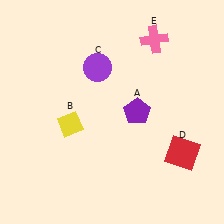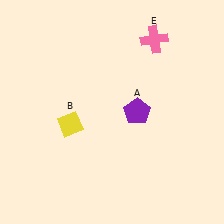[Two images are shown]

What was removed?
The purple circle (C), the red square (D) were removed in Image 2.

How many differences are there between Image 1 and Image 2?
There are 2 differences between the two images.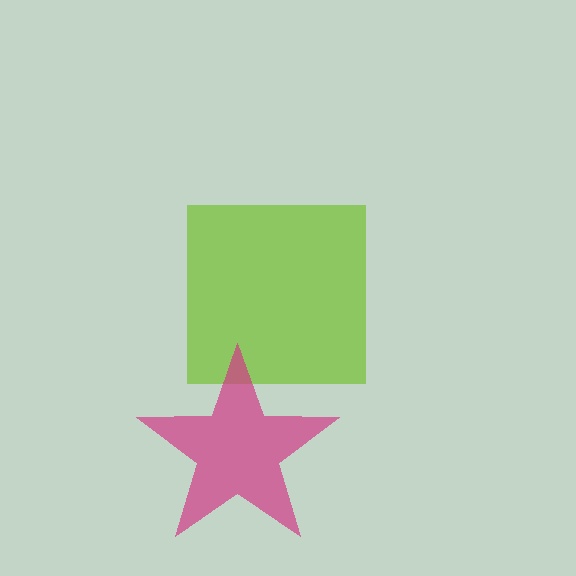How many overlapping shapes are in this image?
There are 2 overlapping shapes in the image.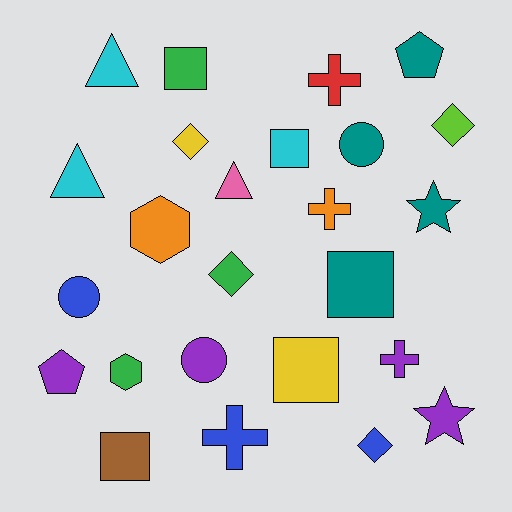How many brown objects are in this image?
There is 1 brown object.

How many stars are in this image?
There are 2 stars.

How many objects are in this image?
There are 25 objects.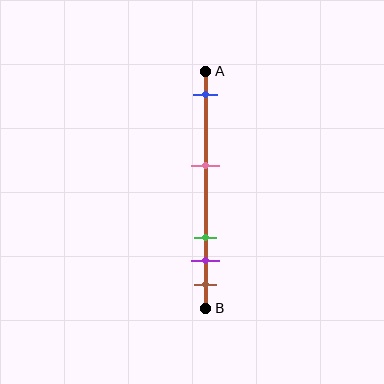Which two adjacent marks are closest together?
The purple and brown marks are the closest adjacent pair.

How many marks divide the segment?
There are 5 marks dividing the segment.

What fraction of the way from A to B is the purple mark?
The purple mark is approximately 80% (0.8) of the way from A to B.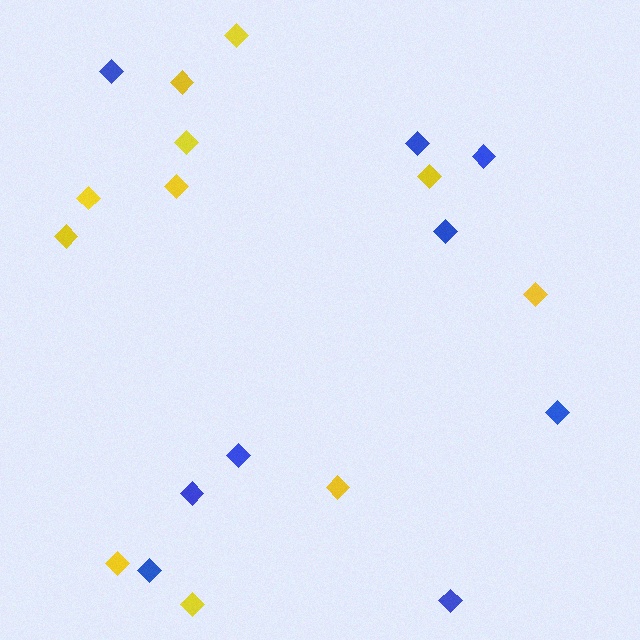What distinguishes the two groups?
There are 2 groups: one group of yellow diamonds (11) and one group of blue diamonds (9).